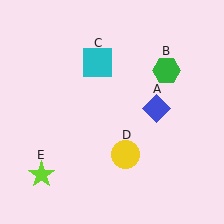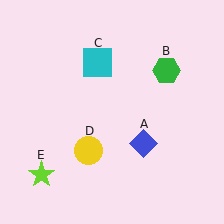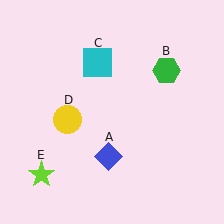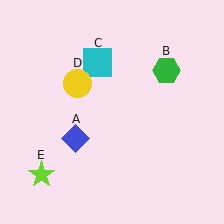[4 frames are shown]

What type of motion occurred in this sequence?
The blue diamond (object A), yellow circle (object D) rotated clockwise around the center of the scene.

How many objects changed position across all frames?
2 objects changed position: blue diamond (object A), yellow circle (object D).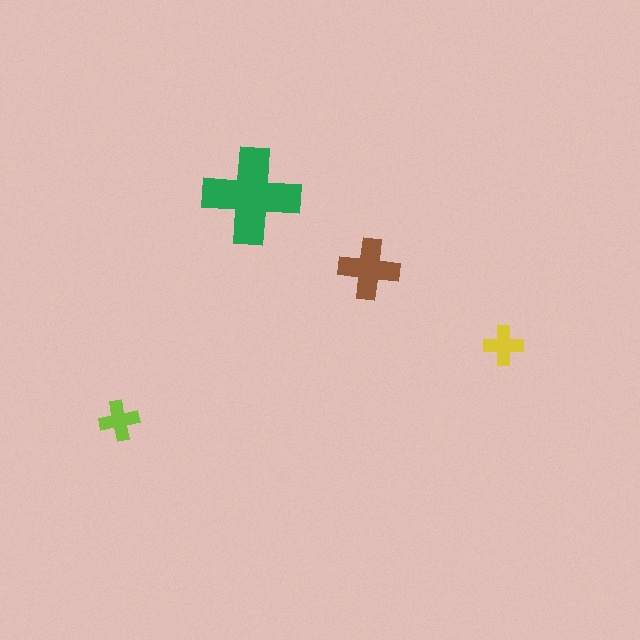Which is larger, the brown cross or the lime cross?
The brown one.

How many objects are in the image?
There are 4 objects in the image.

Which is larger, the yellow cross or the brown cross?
The brown one.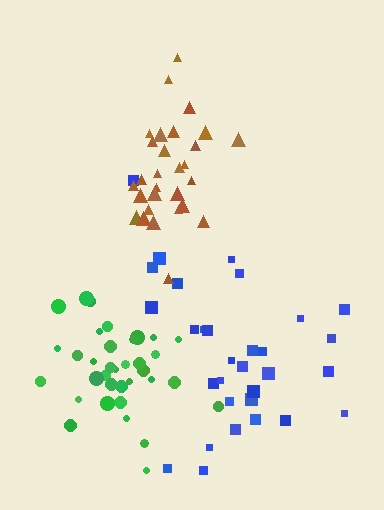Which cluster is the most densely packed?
Brown.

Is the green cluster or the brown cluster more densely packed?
Brown.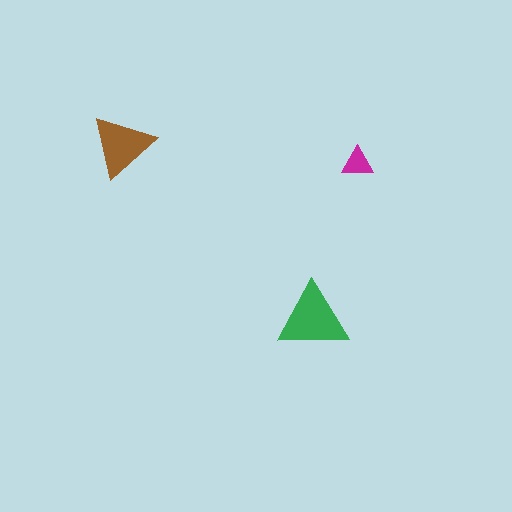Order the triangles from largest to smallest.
the green one, the brown one, the magenta one.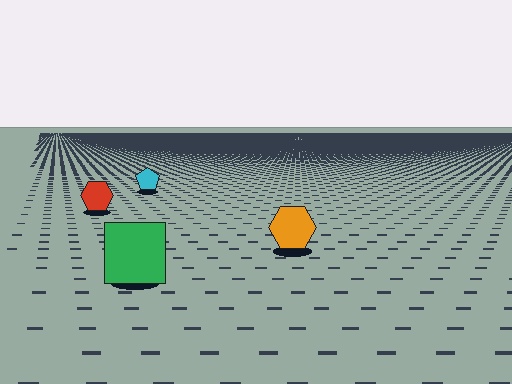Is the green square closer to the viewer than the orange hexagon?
Yes. The green square is closer — you can tell from the texture gradient: the ground texture is coarser near it.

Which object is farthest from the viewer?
The cyan pentagon is farthest from the viewer. It appears smaller and the ground texture around it is denser.